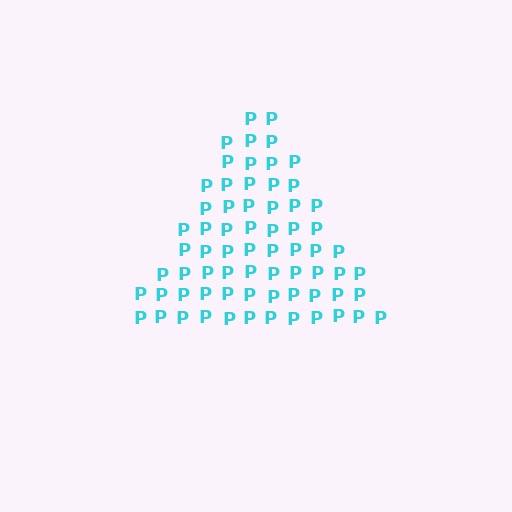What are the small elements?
The small elements are letter P's.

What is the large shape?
The large shape is a triangle.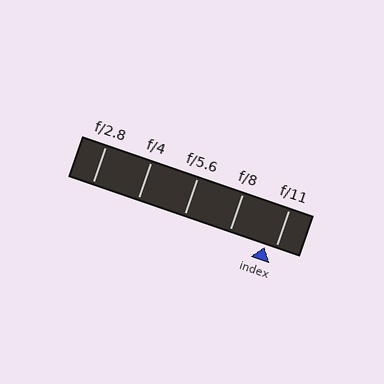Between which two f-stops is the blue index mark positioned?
The index mark is between f/8 and f/11.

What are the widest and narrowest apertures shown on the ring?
The widest aperture shown is f/2.8 and the narrowest is f/11.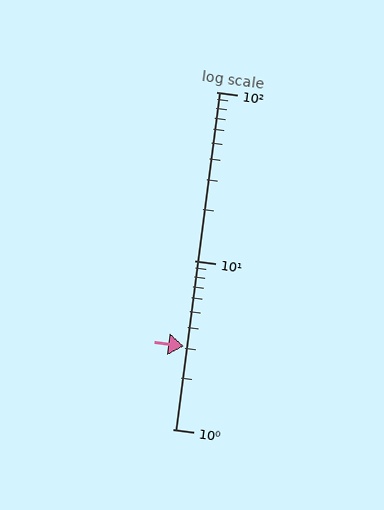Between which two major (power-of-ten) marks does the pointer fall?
The pointer is between 1 and 10.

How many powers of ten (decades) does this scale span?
The scale spans 2 decades, from 1 to 100.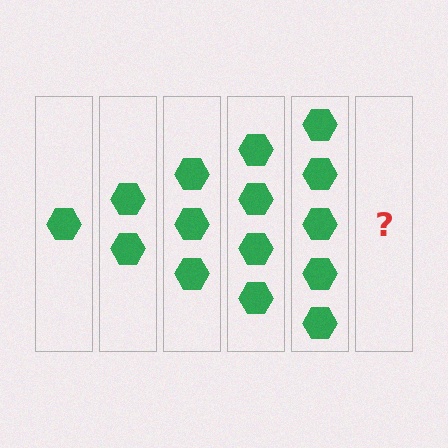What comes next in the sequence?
The next element should be 6 hexagons.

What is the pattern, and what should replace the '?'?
The pattern is that each step adds one more hexagon. The '?' should be 6 hexagons.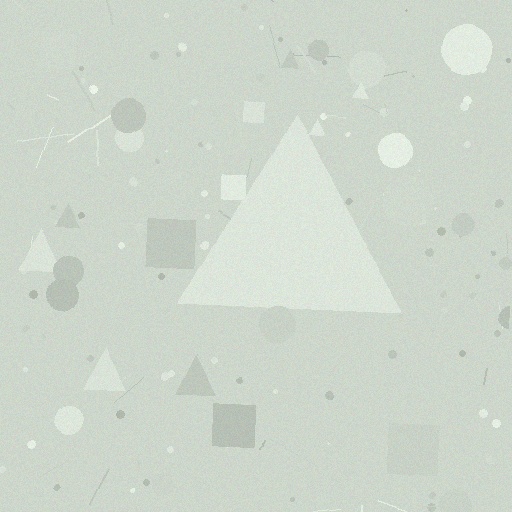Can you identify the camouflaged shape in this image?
The camouflaged shape is a triangle.